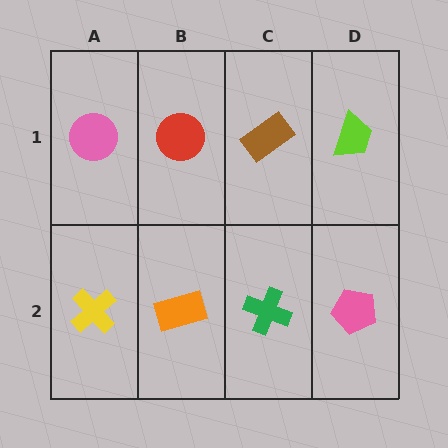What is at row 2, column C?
A green cross.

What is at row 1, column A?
A pink circle.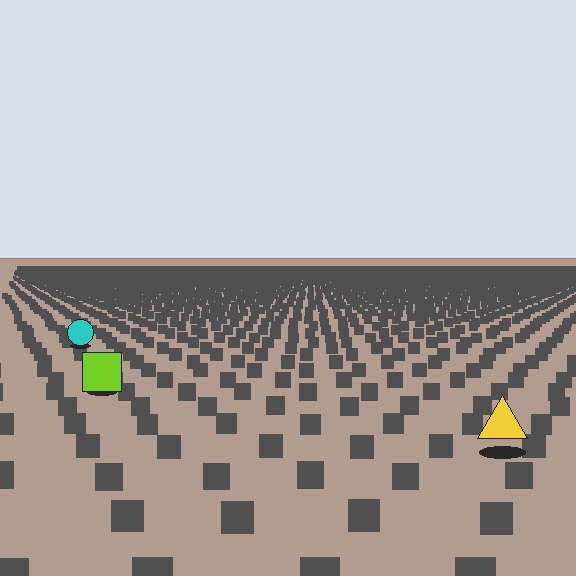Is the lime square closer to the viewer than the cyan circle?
Yes. The lime square is closer — you can tell from the texture gradient: the ground texture is coarser near it.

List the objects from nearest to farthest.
From nearest to farthest: the yellow triangle, the lime square, the cyan circle.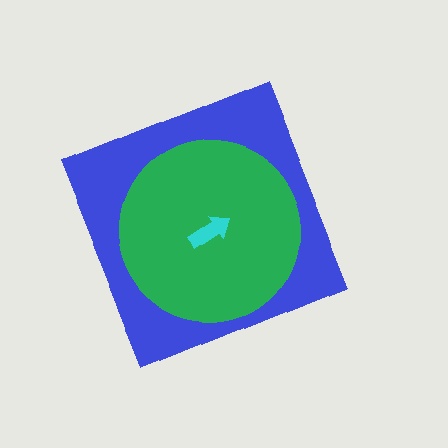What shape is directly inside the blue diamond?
The green circle.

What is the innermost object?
The cyan arrow.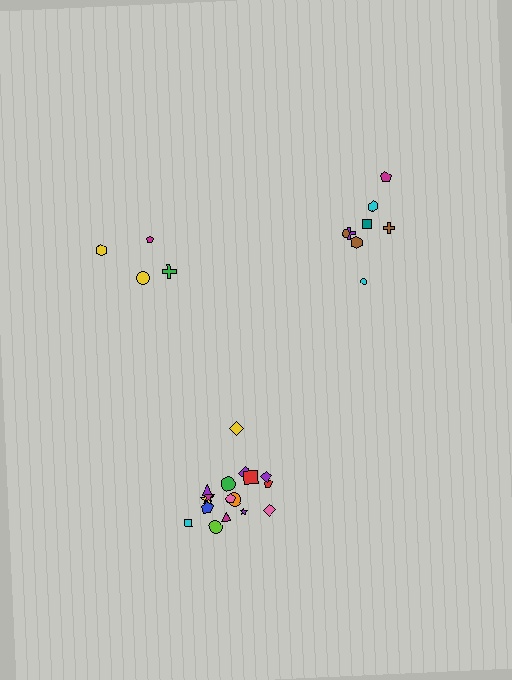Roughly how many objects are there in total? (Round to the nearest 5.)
Roughly 30 objects in total.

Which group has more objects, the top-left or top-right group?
The top-right group.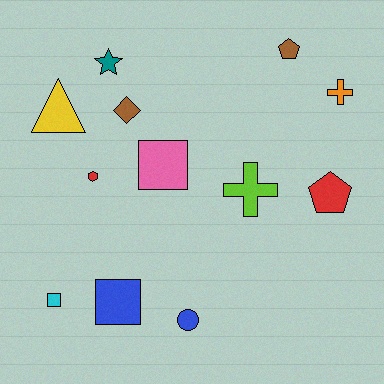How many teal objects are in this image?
There is 1 teal object.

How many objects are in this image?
There are 12 objects.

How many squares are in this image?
There are 3 squares.